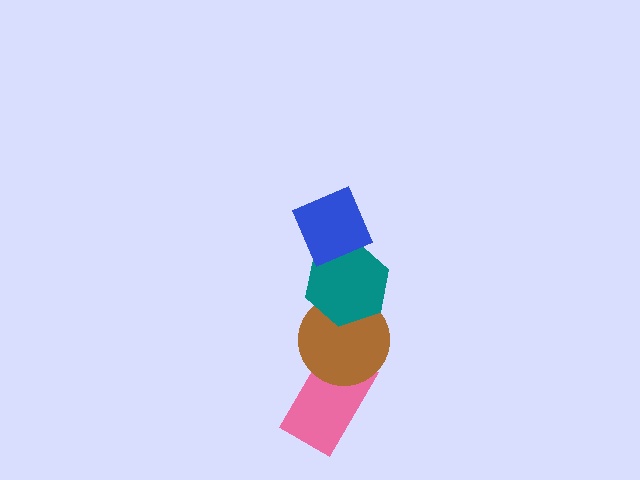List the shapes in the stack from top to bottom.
From top to bottom: the blue diamond, the teal hexagon, the brown circle, the pink rectangle.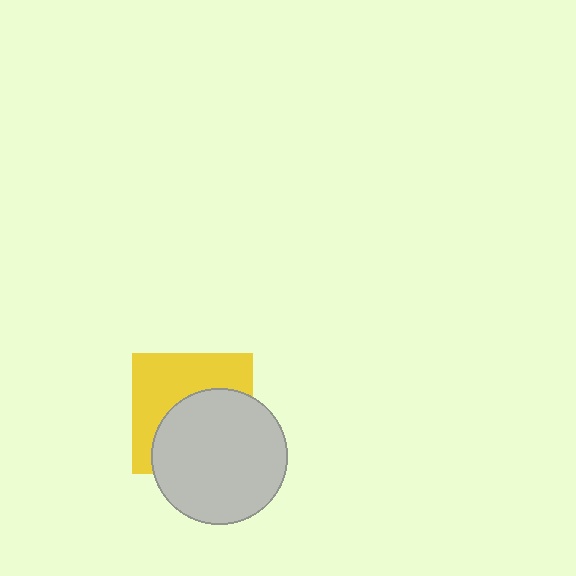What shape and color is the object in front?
The object in front is a light gray circle.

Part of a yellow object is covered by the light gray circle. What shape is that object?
It is a square.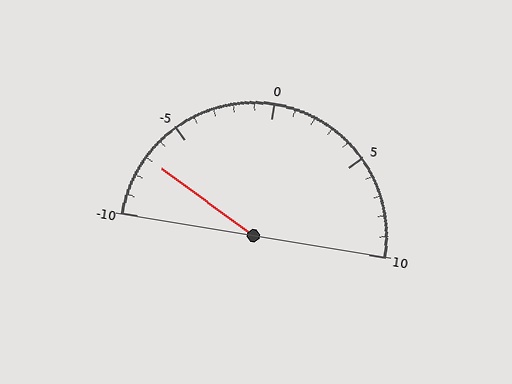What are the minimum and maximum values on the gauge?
The gauge ranges from -10 to 10.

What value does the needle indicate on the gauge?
The needle indicates approximately -7.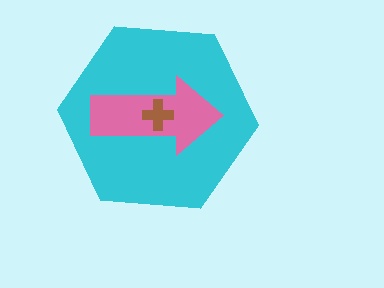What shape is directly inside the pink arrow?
The brown cross.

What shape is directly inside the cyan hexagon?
The pink arrow.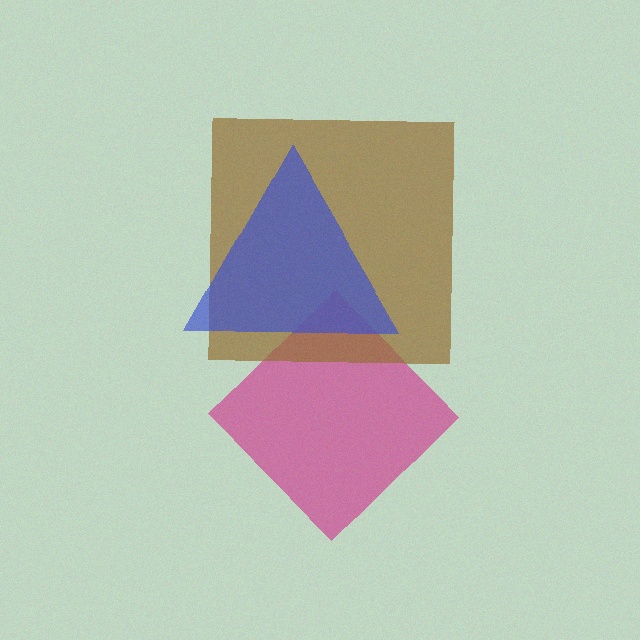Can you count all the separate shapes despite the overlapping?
Yes, there are 3 separate shapes.